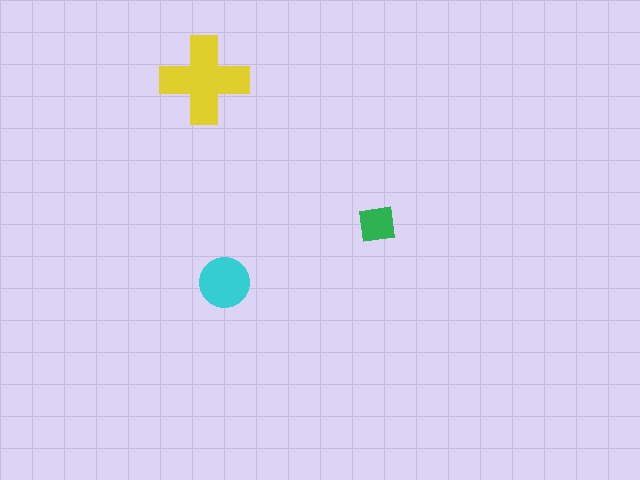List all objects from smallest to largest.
The green square, the cyan circle, the yellow cross.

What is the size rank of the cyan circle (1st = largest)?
2nd.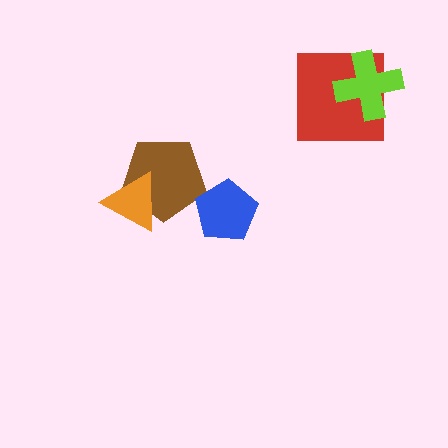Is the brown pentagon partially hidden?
Yes, it is partially covered by another shape.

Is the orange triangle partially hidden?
No, no other shape covers it.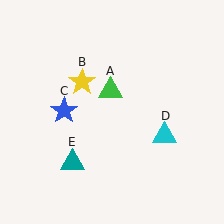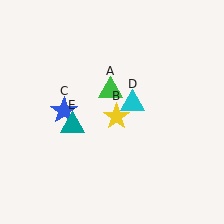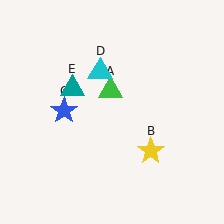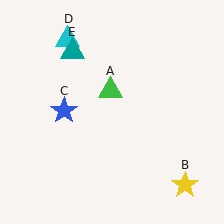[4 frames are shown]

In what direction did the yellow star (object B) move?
The yellow star (object B) moved down and to the right.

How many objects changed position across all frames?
3 objects changed position: yellow star (object B), cyan triangle (object D), teal triangle (object E).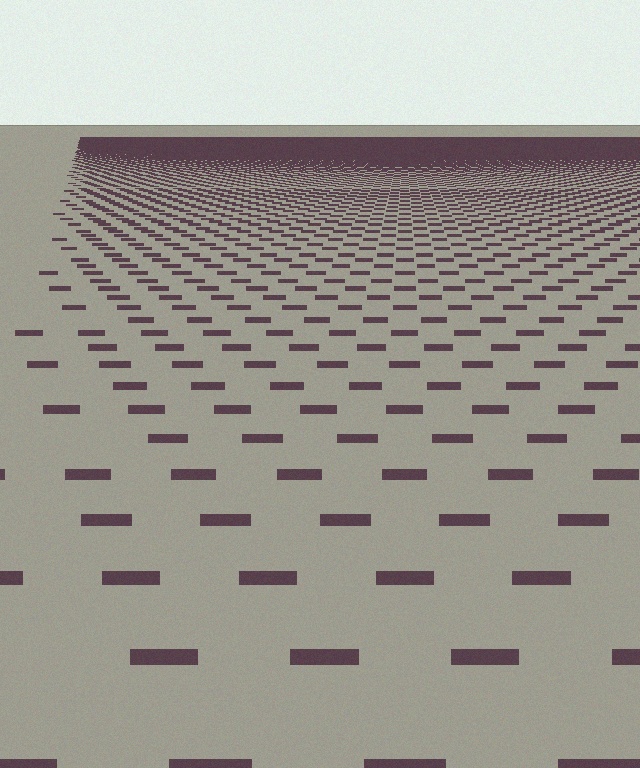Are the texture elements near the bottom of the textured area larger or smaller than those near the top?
Larger. Near the bottom, elements are closer to the viewer and appear at a bigger on-screen size.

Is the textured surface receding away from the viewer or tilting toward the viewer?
The surface is receding away from the viewer. Texture elements get smaller and denser toward the top.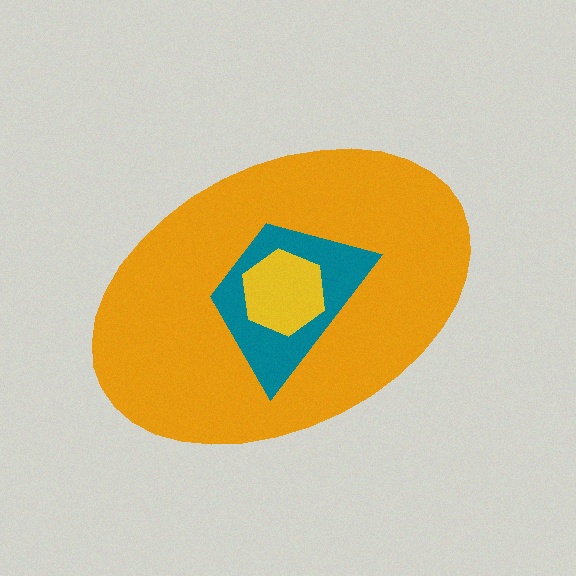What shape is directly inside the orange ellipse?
The teal trapezoid.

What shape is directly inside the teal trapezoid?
The yellow hexagon.